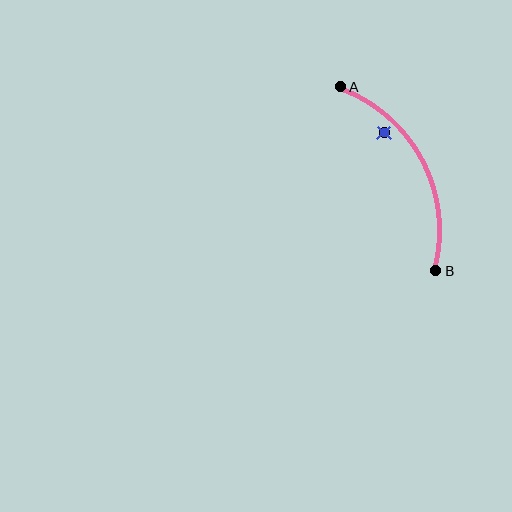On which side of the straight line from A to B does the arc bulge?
The arc bulges to the right of the straight line connecting A and B.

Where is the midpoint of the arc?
The arc midpoint is the point on the curve farthest from the straight line joining A and B. It sits to the right of that line.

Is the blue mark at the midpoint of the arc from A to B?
No — the blue mark does not lie on the arc at all. It sits slightly inside the curve.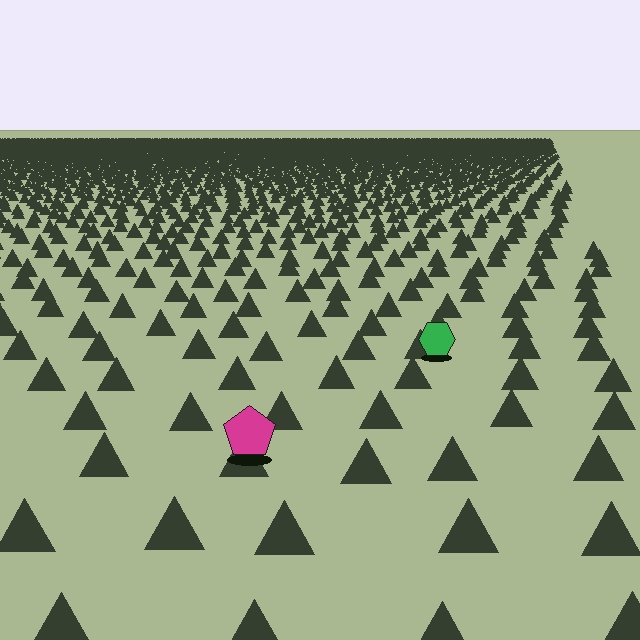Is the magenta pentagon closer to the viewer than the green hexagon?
Yes. The magenta pentagon is closer — you can tell from the texture gradient: the ground texture is coarser near it.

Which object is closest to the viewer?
The magenta pentagon is closest. The texture marks near it are larger and more spread out.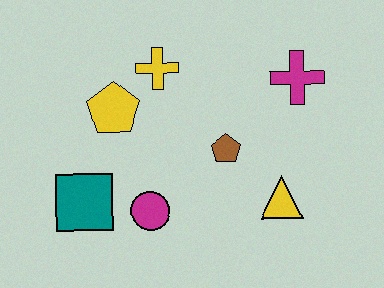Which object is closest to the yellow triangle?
The brown pentagon is closest to the yellow triangle.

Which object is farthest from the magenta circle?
The magenta cross is farthest from the magenta circle.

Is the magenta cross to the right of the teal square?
Yes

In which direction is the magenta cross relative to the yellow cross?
The magenta cross is to the right of the yellow cross.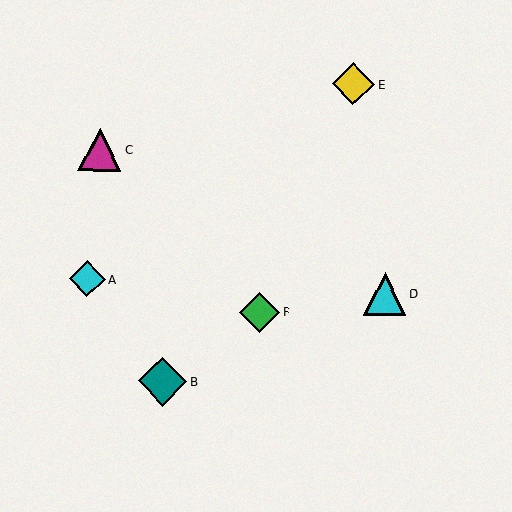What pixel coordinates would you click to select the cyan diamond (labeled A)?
Click at (87, 279) to select the cyan diamond A.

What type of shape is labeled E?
Shape E is a yellow diamond.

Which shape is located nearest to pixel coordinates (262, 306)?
The green diamond (labeled F) at (260, 312) is nearest to that location.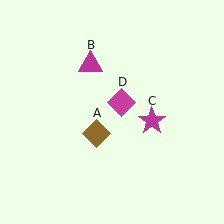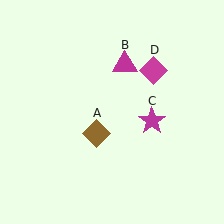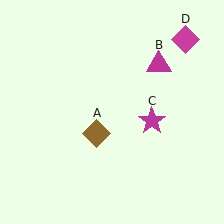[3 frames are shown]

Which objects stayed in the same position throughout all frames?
Brown diamond (object A) and magenta star (object C) remained stationary.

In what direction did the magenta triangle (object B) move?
The magenta triangle (object B) moved right.